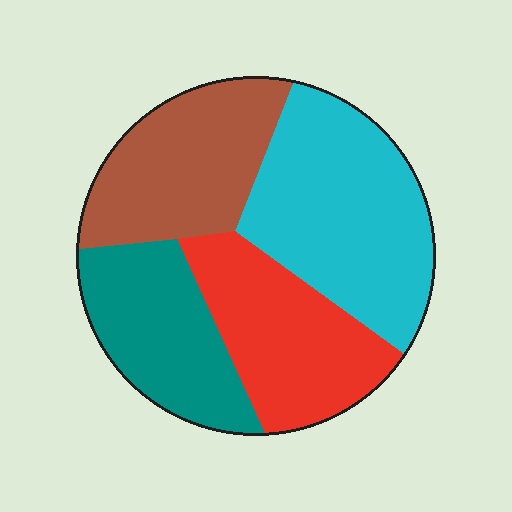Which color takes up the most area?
Cyan, at roughly 30%.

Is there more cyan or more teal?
Cyan.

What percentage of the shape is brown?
Brown takes up about one quarter (1/4) of the shape.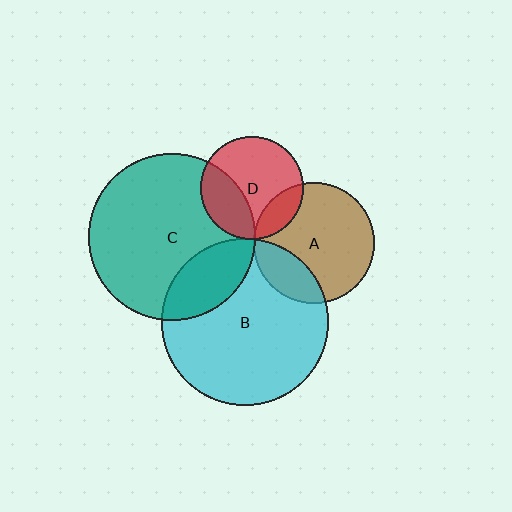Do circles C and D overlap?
Yes.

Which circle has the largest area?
Circle B (cyan).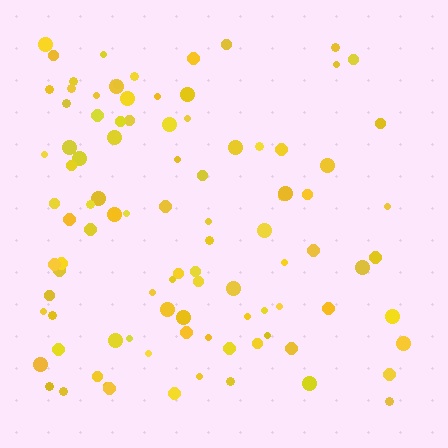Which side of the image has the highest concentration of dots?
The left.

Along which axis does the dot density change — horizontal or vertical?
Horizontal.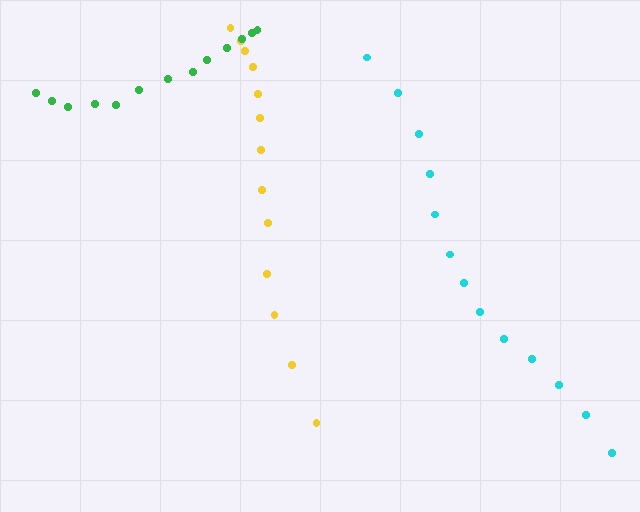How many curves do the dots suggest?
There are 3 distinct paths.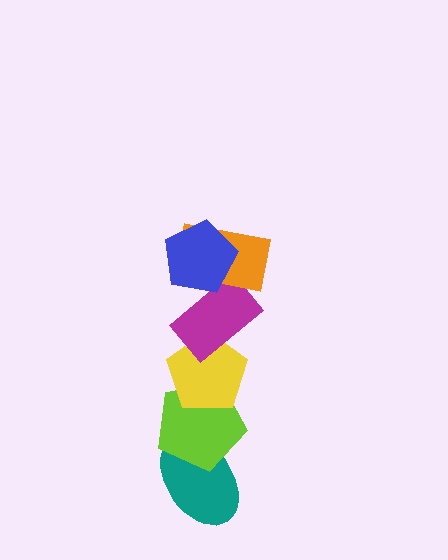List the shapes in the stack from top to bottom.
From top to bottom: the blue pentagon, the orange rectangle, the magenta rectangle, the yellow pentagon, the lime pentagon, the teal ellipse.